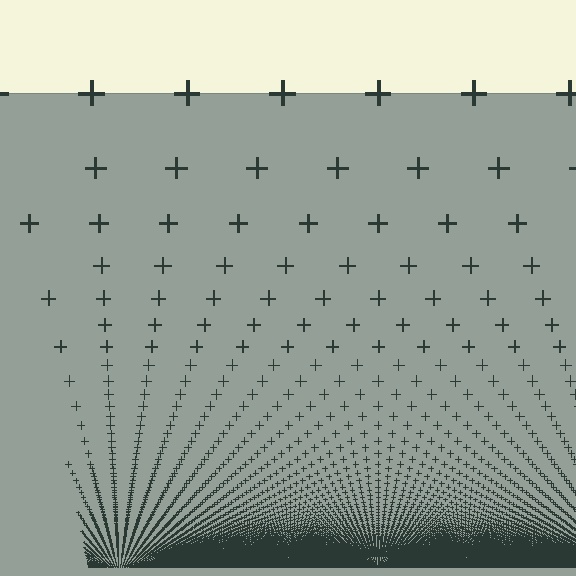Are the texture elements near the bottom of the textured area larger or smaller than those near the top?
Smaller. The gradient is inverted — elements near the bottom are smaller and denser.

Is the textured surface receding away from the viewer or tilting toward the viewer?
The surface appears to tilt toward the viewer. Texture elements get larger and sparser toward the top.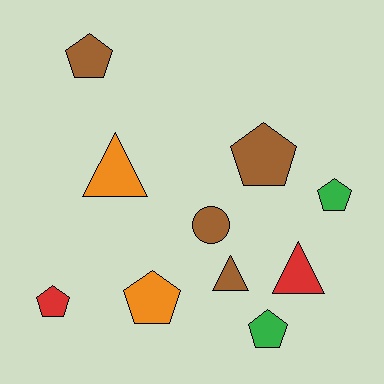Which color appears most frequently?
Brown, with 4 objects.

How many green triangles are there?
There are no green triangles.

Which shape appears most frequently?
Pentagon, with 6 objects.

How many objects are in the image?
There are 10 objects.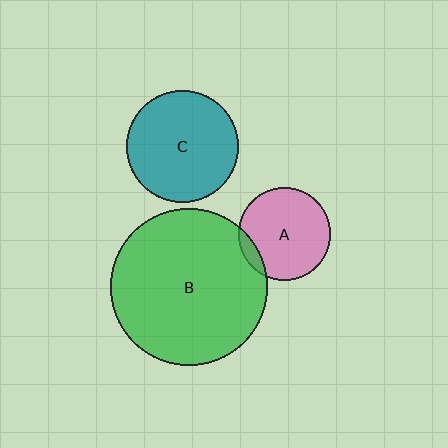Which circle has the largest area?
Circle B (green).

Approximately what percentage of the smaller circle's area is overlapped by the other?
Approximately 10%.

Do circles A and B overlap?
Yes.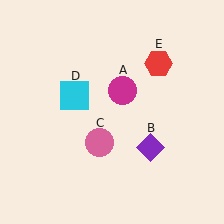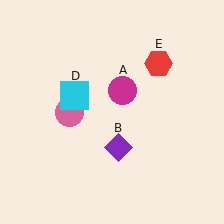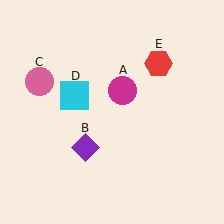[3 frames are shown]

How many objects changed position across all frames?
2 objects changed position: purple diamond (object B), pink circle (object C).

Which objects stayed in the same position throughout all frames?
Magenta circle (object A) and cyan square (object D) and red hexagon (object E) remained stationary.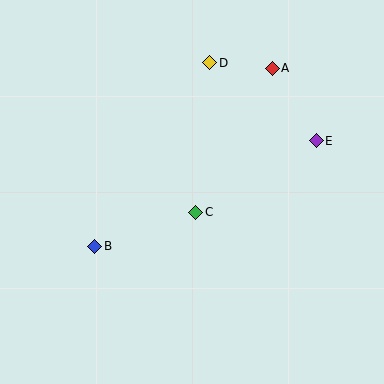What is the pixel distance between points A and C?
The distance between A and C is 163 pixels.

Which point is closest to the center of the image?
Point C at (196, 212) is closest to the center.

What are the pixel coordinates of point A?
Point A is at (272, 68).